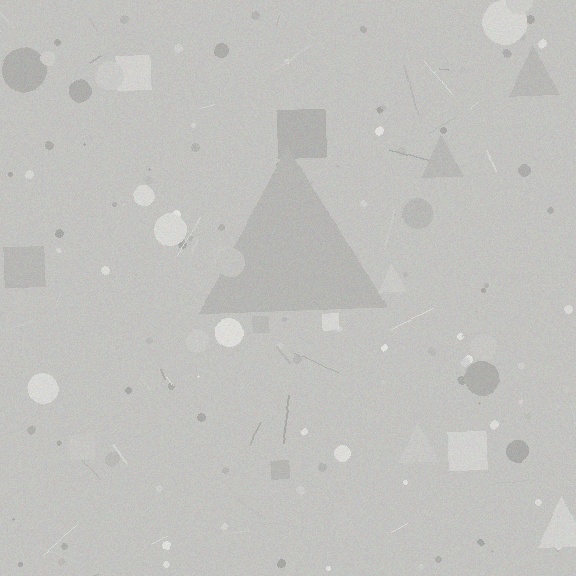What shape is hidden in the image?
A triangle is hidden in the image.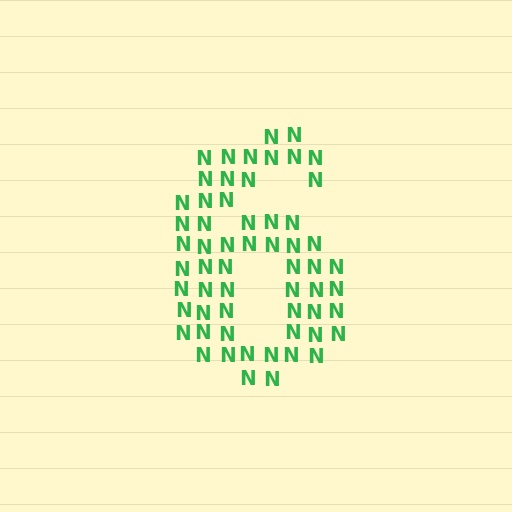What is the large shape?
The large shape is the digit 6.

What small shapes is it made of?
It is made of small letter N's.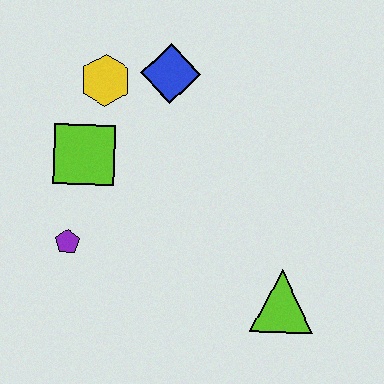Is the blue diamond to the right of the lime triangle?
No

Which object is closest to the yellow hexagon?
The blue diamond is closest to the yellow hexagon.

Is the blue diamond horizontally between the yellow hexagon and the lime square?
No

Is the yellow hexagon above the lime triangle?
Yes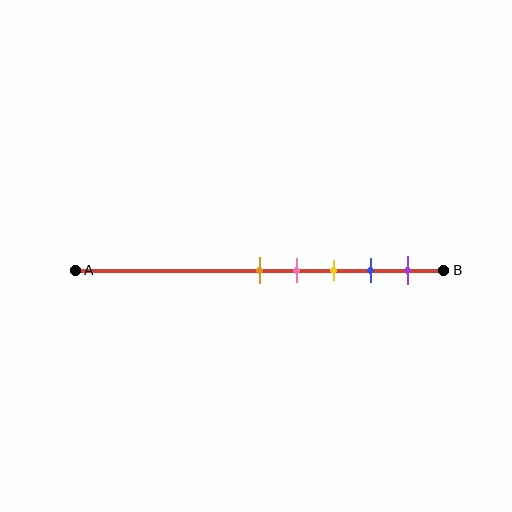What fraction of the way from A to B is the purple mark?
The purple mark is approximately 90% (0.9) of the way from A to B.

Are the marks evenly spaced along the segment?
Yes, the marks are approximately evenly spaced.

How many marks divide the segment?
There are 5 marks dividing the segment.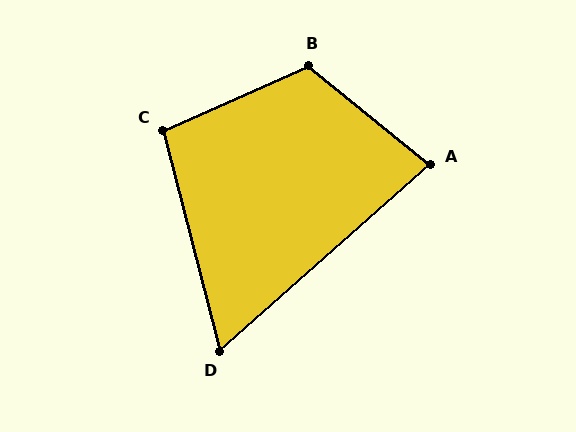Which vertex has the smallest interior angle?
D, at approximately 63 degrees.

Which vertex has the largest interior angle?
B, at approximately 117 degrees.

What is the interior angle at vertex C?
Approximately 100 degrees (obtuse).